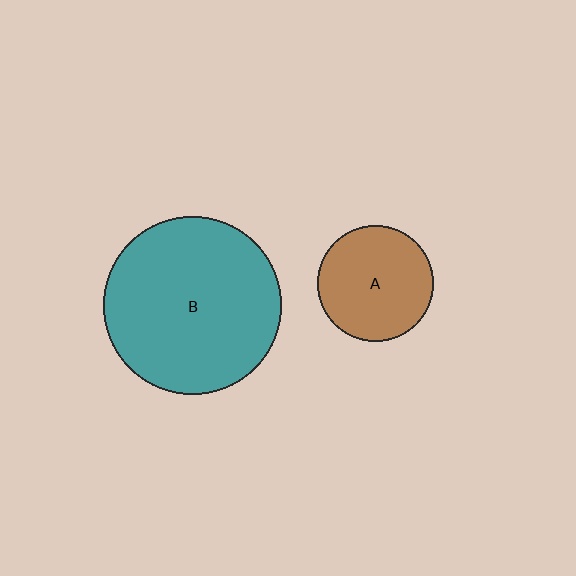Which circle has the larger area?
Circle B (teal).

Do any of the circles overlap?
No, none of the circles overlap.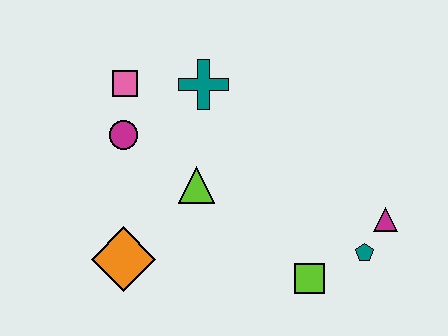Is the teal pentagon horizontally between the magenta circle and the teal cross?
No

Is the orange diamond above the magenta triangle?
No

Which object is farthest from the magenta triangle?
The pink square is farthest from the magenta triangle.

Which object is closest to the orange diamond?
The lime triangle is closest to the orange diamond.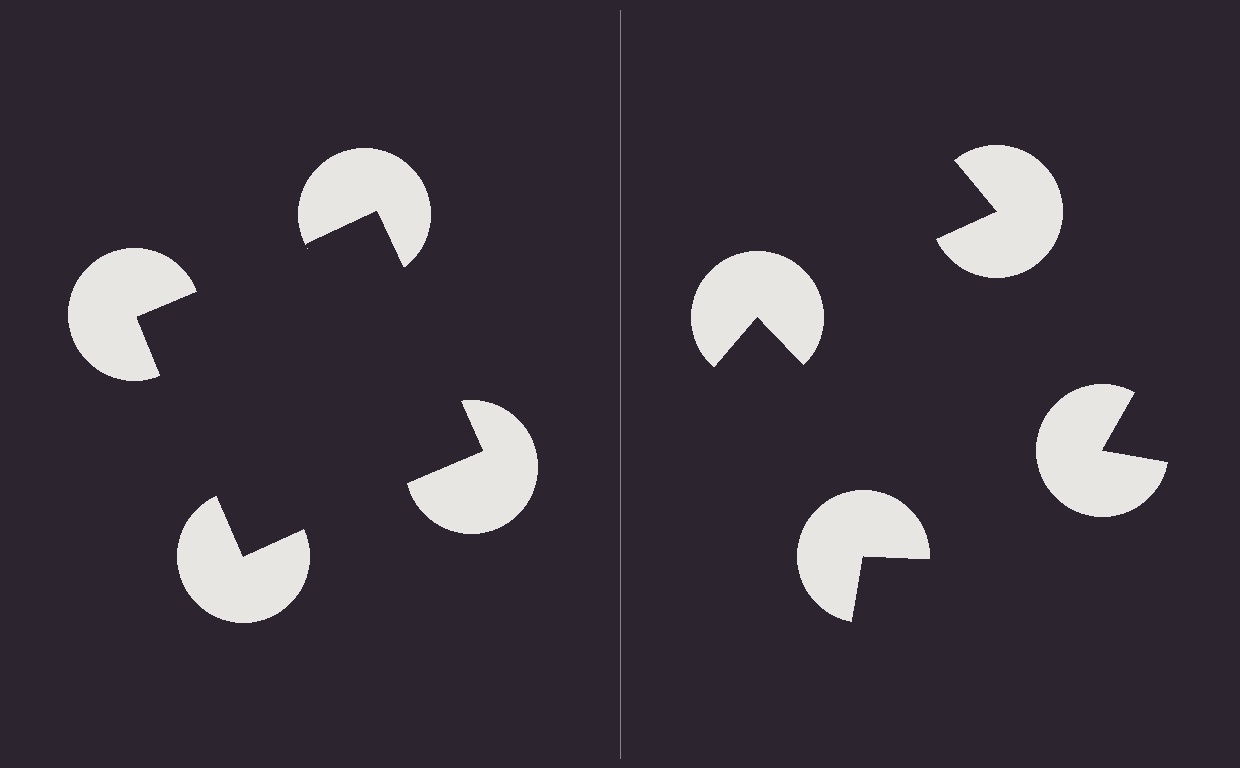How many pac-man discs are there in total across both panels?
8 — 4 on each side.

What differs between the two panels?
The pac-man discs are positioned identically on both sides; only the wedge orientations differ. On the left they align to a square; on the right they are misaligned.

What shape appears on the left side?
An illusory square.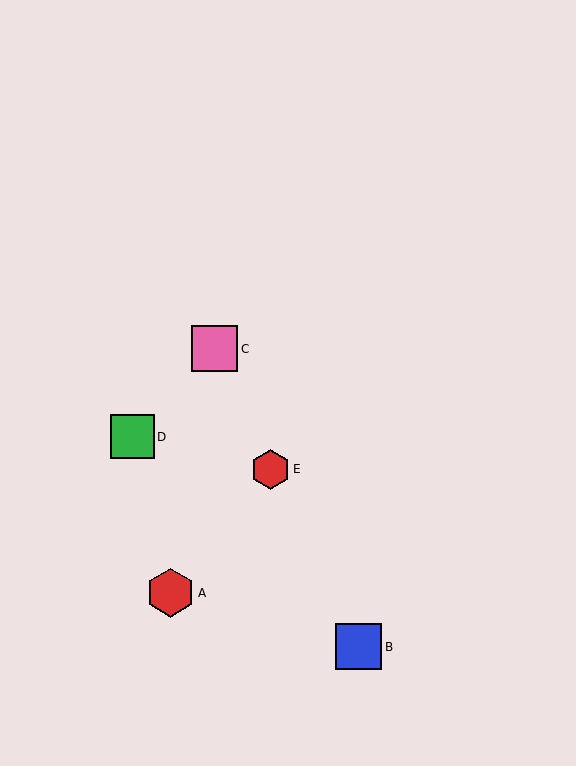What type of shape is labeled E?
Shape E is a red hexagon.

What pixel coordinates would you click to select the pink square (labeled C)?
Click at (215, 349) to select the pink square C.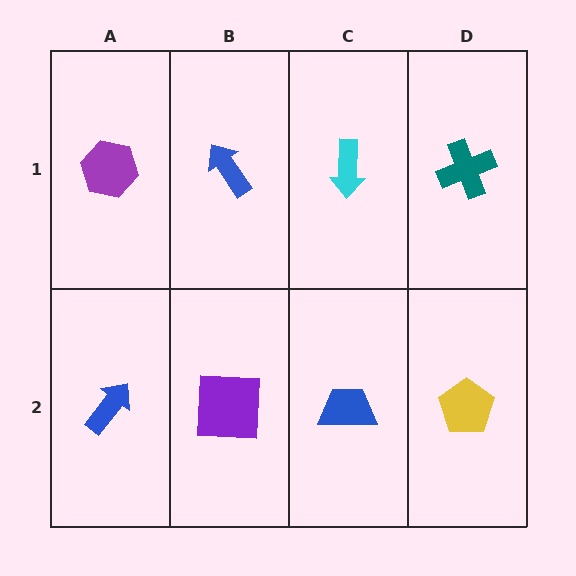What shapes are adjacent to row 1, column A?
A blue arrow (row 2, column A), a blue arrow (row 1, column B).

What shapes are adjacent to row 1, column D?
A yellow pentagon (row 2, column D), a cyan arrow (row 1, column C).